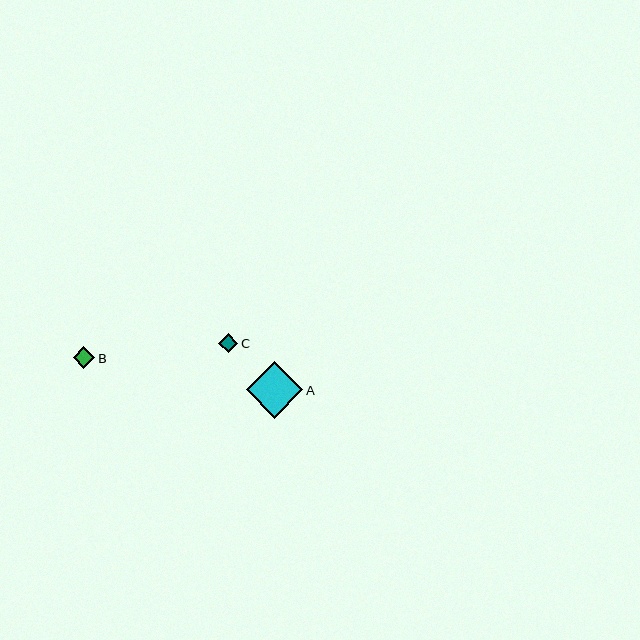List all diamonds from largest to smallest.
From largest to smallest: A, B, C.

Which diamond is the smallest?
Diamond C is the smallest with a size of approximately 19 pixels.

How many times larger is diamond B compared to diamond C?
Diamond B is approximately 1.1 times the size of diamond C.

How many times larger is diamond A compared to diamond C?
Diamond A is approximately 3.0 times the size of diamond C.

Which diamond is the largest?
Diamond A is the largest with a size of approximately 57 pixels.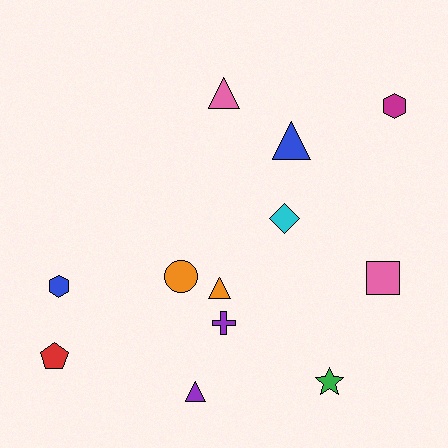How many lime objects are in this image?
There are no lime objects.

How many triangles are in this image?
There are 4 triangles.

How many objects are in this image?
There are 12 objects.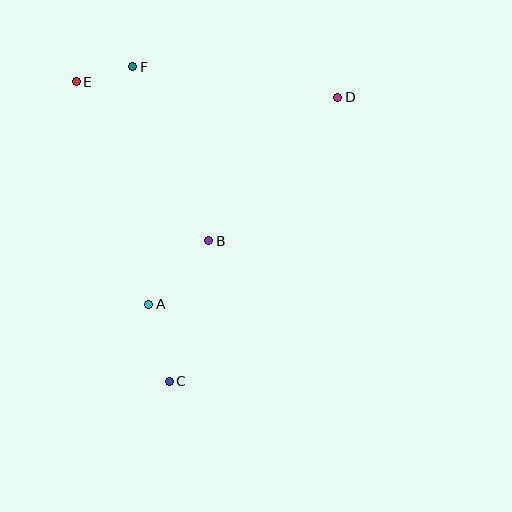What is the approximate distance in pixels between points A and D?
The distance between A and D is approximately 280 pixels.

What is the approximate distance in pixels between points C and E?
The distance between C and E is approximately 313 pixels.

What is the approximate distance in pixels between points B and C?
The distance between B and C is approximately 146 pixels.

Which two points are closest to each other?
Points E and F are closest to each other.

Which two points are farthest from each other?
Points C and D are farthest from each other.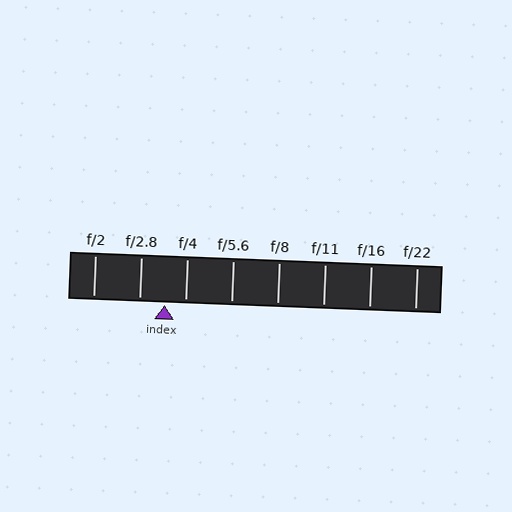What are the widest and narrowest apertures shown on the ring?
The widest aperture shown is f/2 and the narrowest is f/22.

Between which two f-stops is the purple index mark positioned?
The index mark is between f/2.8 and f/4.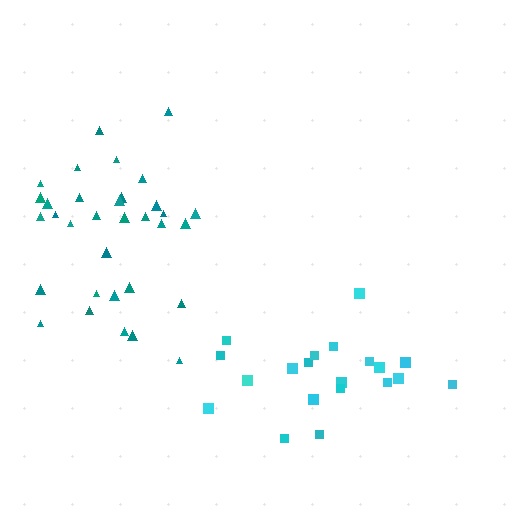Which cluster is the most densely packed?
Teal.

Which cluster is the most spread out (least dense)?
Cyan.